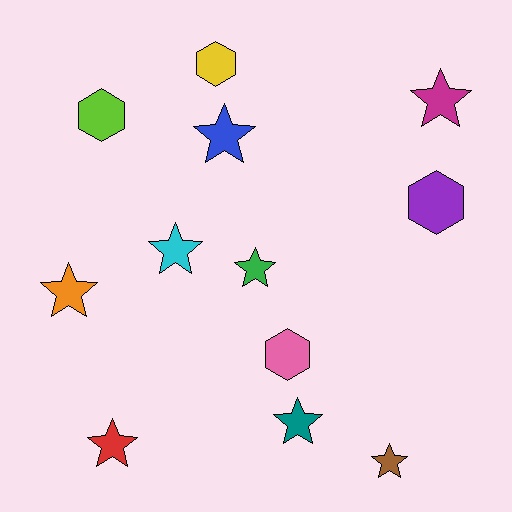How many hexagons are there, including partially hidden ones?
There are 4 hexagons.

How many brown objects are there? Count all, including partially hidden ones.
There is 1 brown object.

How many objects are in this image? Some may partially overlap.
There are 12 objects.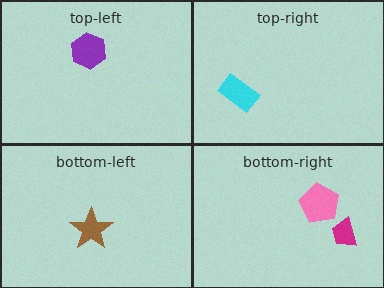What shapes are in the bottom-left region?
The brown star.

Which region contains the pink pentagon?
The bottom-right region.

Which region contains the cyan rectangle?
The top-right region.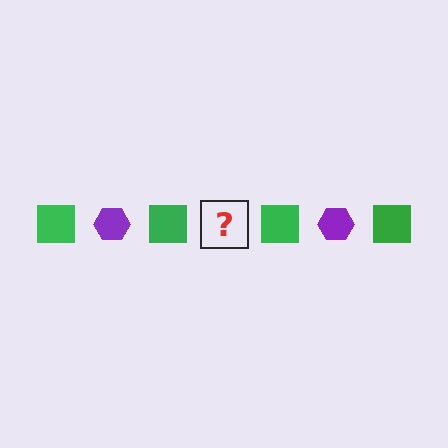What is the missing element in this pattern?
The missing element is a purple hexagon.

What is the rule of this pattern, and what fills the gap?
The rule is that the pattern alternates between green square and purple hexagon. The gap should be filled with a purple hexagon.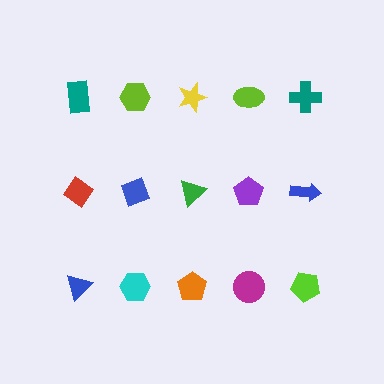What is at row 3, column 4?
A magenta circle.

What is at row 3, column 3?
An orange pentagon.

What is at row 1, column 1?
A teal rectangle.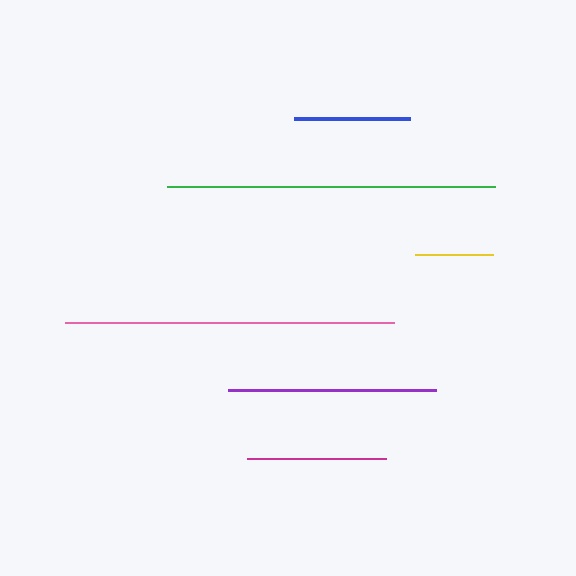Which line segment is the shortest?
The yellow line is the shortest at approximately 78 pixels.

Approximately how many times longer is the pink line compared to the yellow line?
The pink line is approximately 4.2 times the length of the yellow line.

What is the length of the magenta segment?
The magenta segment is approximately 139 pixels long.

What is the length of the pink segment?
The pink segment is approximately 328 pixels long.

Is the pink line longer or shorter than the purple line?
The pink line is longer than the purple line.